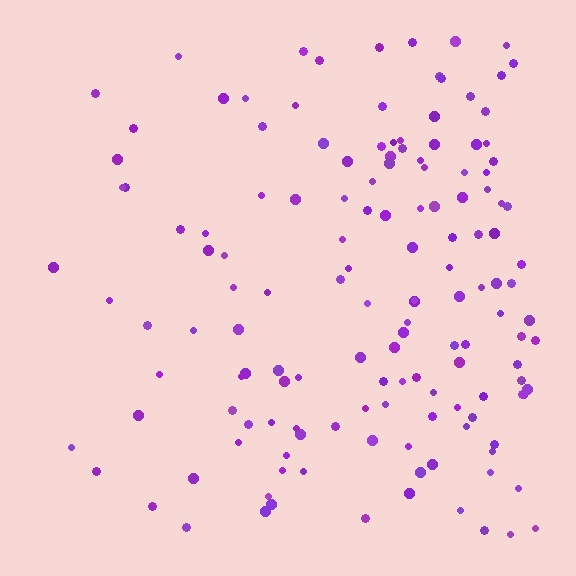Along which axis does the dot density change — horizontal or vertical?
Horizontal.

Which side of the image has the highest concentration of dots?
The right.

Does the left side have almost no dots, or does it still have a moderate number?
Still a moderate number, just noticeably fewer than the right.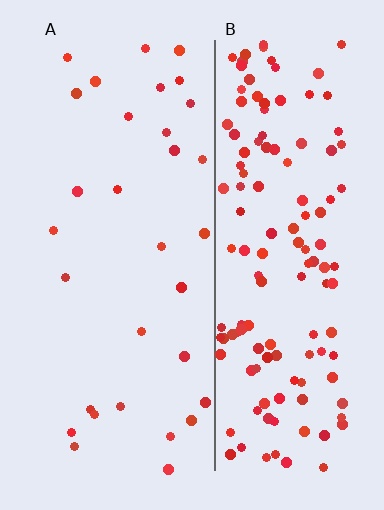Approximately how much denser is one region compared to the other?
Approximately 4.6× — region B over region A.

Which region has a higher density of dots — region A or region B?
B (the right).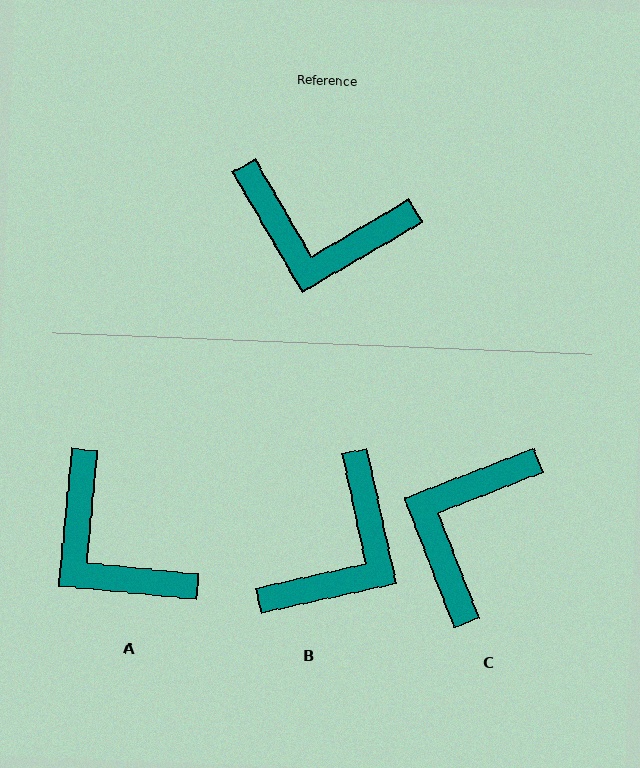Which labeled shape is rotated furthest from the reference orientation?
C, about 99 degrees away.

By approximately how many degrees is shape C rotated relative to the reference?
Approximately 99 degrees clockwise.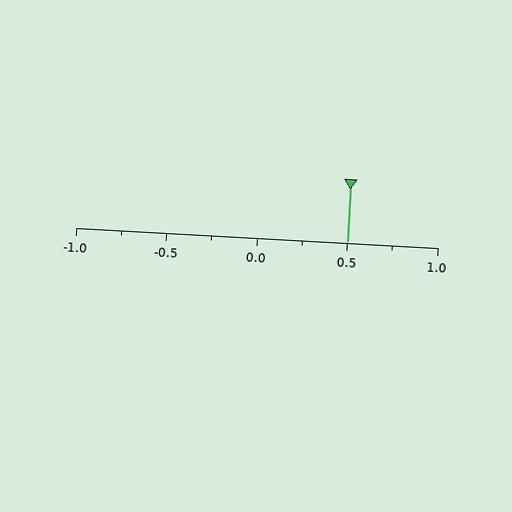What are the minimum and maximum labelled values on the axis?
The axis runs from -1.0 to 1.0.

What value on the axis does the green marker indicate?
The marker indicates approximately 0.5.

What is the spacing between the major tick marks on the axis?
The major ticks are spaced 0.5 apart.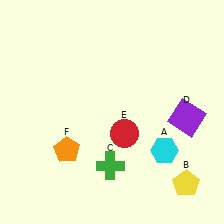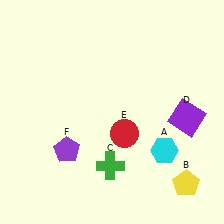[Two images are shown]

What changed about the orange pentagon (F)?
In Image 1, F is orange. In Image 2, it changed to purple.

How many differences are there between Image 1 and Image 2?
There is 1 difference between the two images.